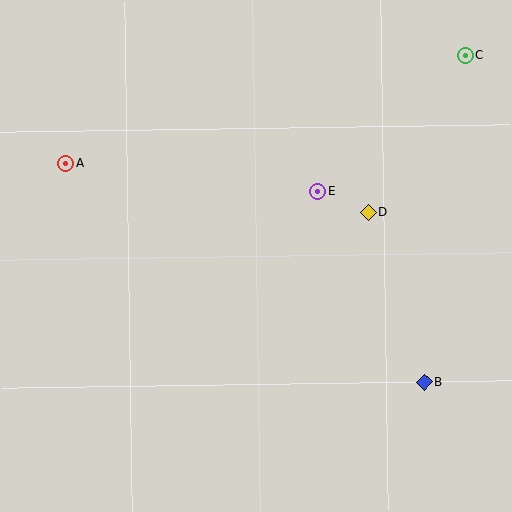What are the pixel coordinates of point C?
Point C is at (465, 55).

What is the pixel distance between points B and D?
The distance between B and D is 178 pixels.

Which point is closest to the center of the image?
Point E at (318, 191) is closest to the center.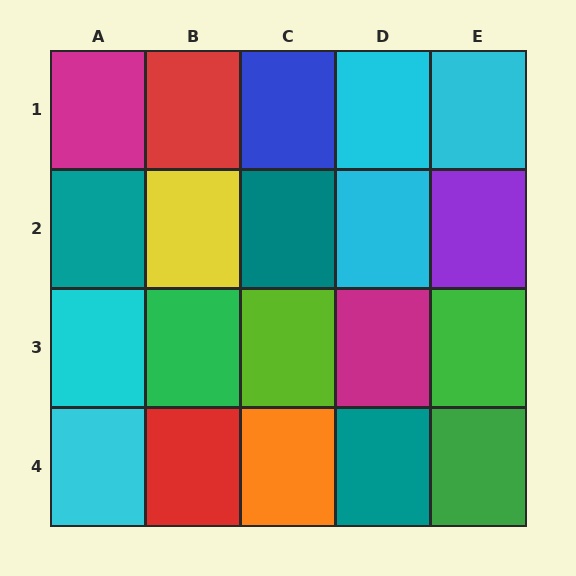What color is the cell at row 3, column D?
Magenta.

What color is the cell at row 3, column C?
Lime.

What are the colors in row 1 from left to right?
Magenta, red, blue, cyan, cyan.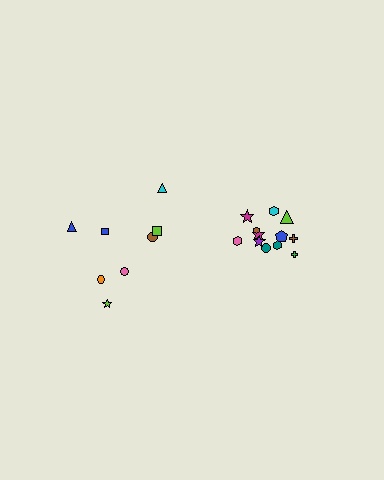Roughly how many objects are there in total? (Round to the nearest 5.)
Roughly 20 objects in total.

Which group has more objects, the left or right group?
The right group.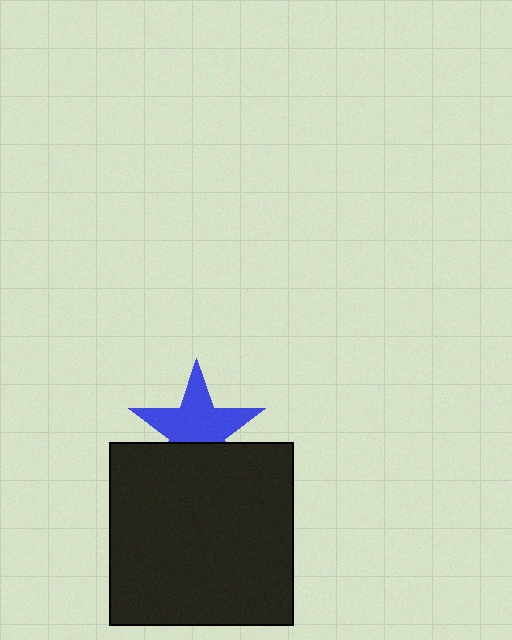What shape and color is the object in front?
The object in front is a black square.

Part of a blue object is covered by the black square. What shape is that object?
It is a star.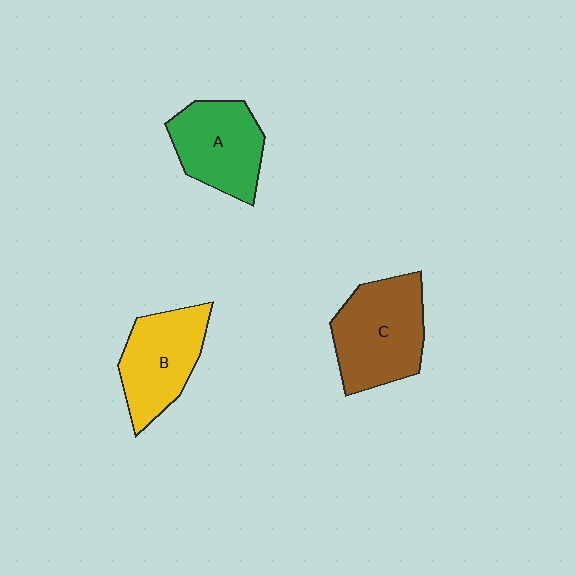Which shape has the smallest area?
Shape A (green).